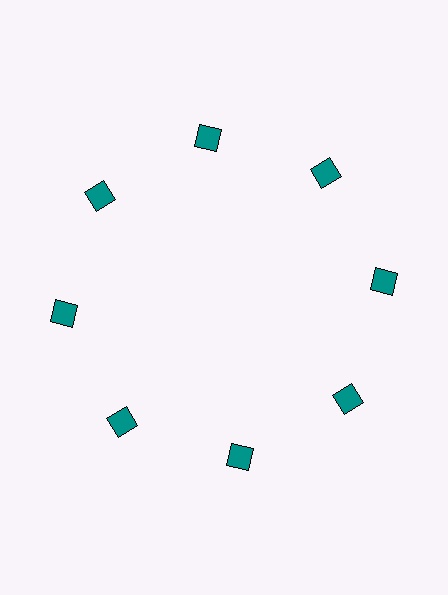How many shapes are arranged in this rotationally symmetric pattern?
There are 8 shapes, arranged in 8 groups of 1.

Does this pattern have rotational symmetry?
Yes, this pattern has 8-fold rotational symmetry. It looks the same after rotating 45 degrees around the center.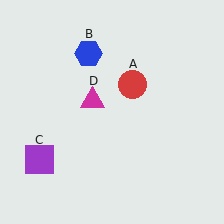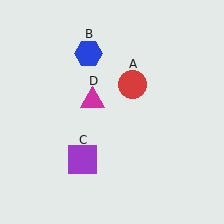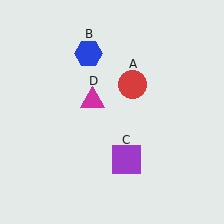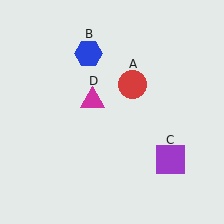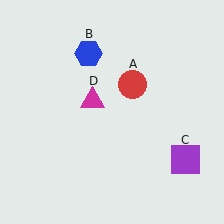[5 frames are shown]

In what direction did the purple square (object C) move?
The purple square (object C) moved right.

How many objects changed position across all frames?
1 object changed position: purple square (object C).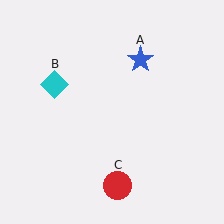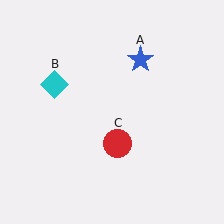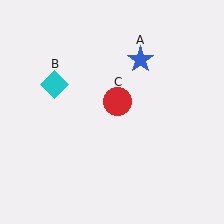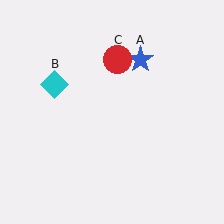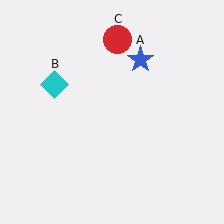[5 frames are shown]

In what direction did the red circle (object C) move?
The red circle (object C) moved up.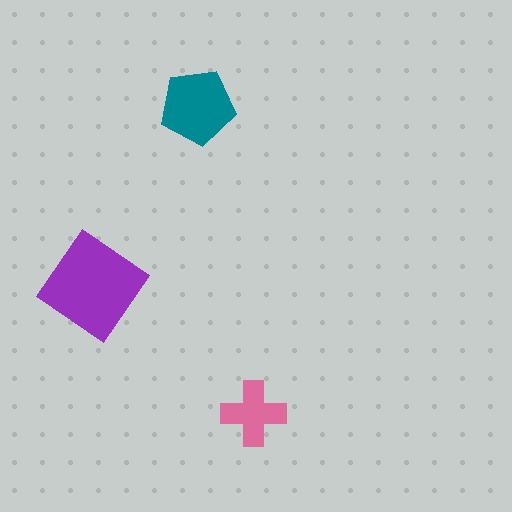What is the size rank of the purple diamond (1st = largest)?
1st.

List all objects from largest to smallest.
The purple diamond, the teal pentagon, the pink cross.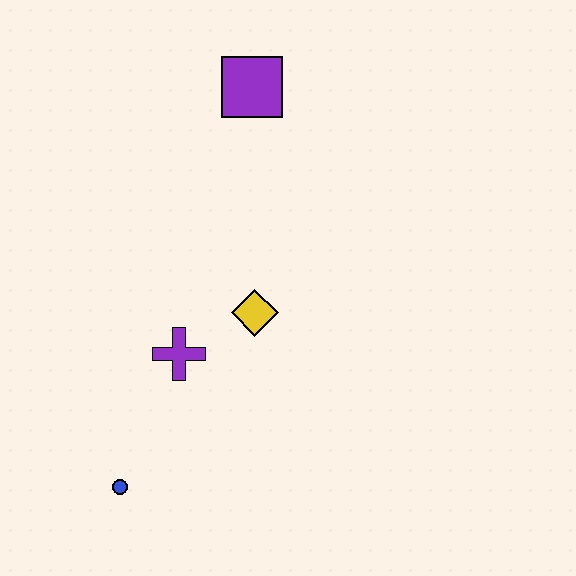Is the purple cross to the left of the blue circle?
No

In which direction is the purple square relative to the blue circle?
The purple square is above the blue circle.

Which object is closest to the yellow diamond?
The purple cross is closest to the yellow diamond.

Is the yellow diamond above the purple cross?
Yes